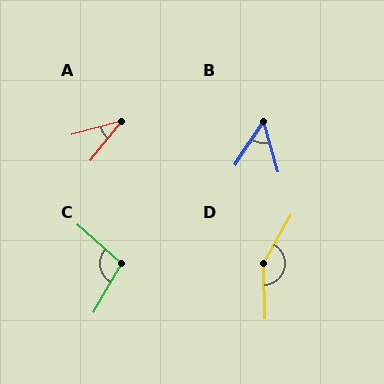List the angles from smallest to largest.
A (36°), B (49°), C (101°), D (148°).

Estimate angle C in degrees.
Approximately 101 degrees.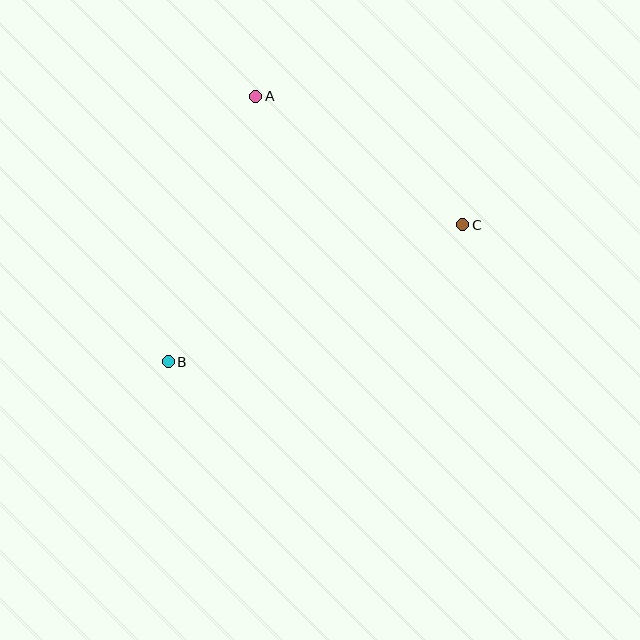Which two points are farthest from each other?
Points B and C are farthest from each other.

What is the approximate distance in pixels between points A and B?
The distance between A and B is approximately 280 pixels.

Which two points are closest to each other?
Points A and C are closest to each other.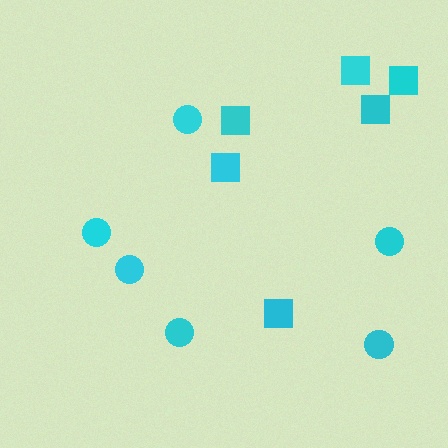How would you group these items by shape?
There are 2 groups: one group of squares (6) and one group of circles (6).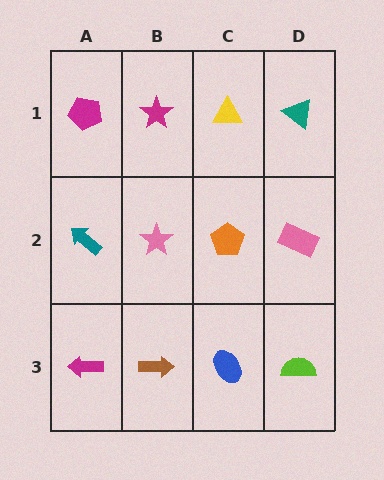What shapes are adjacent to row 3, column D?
A pink rectangle (row 2, column D), a blue ellipse (row 3, column C).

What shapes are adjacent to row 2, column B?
A magenta star (row 1, column B), a brown arrow (row 3, column B), a teal arrow (row 2, column A), an orange pentagon (row 2, column C).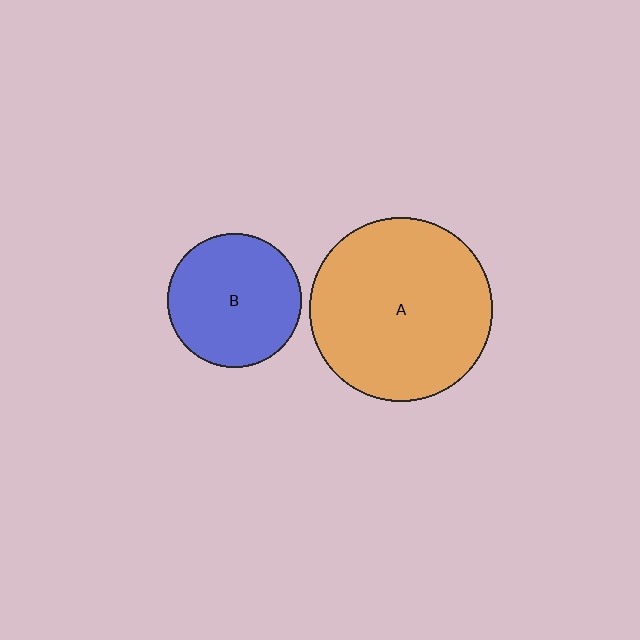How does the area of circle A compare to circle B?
Approximately 1.9 times.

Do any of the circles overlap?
No, none of the circles overlap.